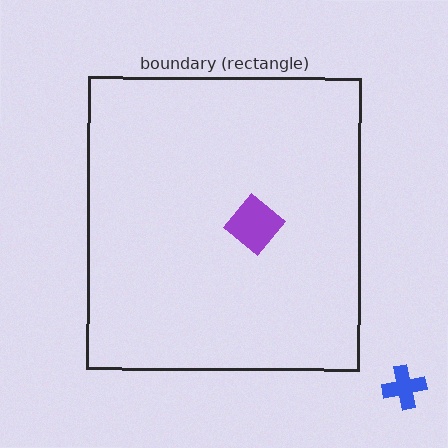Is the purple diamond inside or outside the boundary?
Inside.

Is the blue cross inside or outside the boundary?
Outside.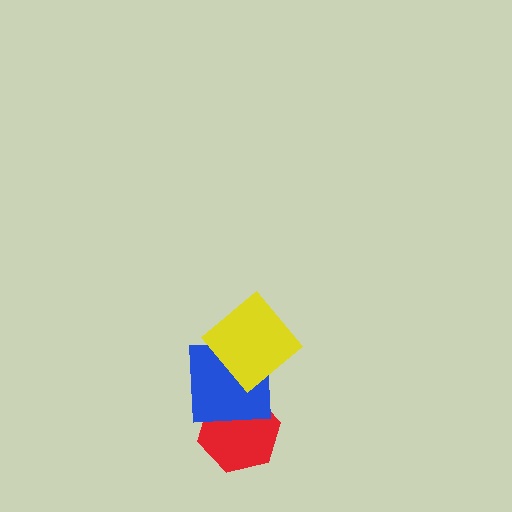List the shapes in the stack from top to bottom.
From top to bottom: the yellow diamond, the blue square, the red hexagon.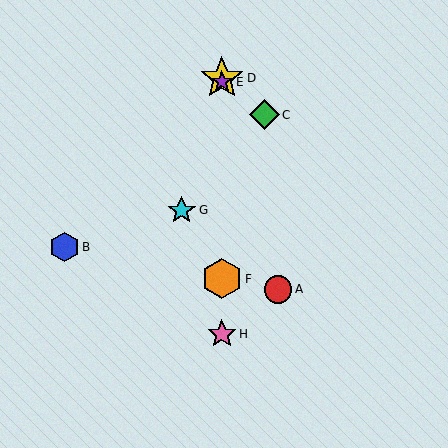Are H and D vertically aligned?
Yes, both are at x≈222.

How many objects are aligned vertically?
4 objects (D, E, F, H) are aligned vertically.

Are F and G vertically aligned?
No, F is at x≈222 and G is at x≈182.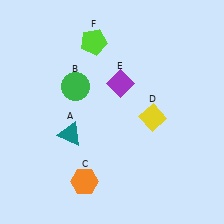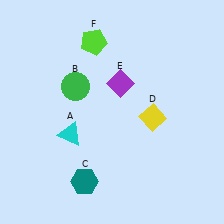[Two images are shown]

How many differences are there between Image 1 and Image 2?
There are 2 differences between the two images.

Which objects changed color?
A changed from teal to cyan. C changed from orange to teal.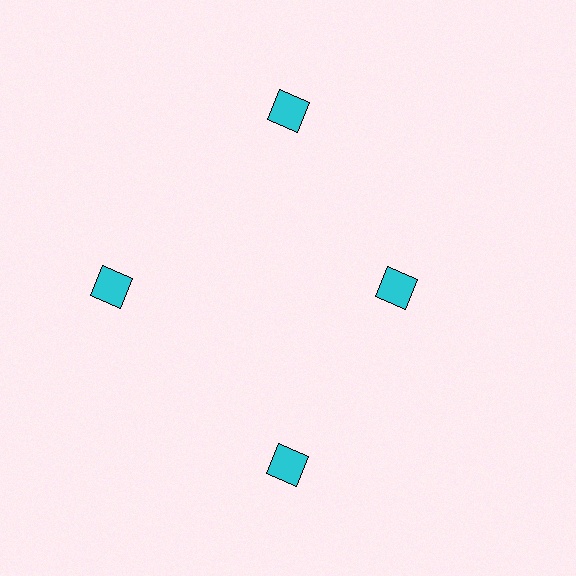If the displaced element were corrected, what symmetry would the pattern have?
It would have 4-fold rotational symmetry — the pattern would map onto itself every 90 degrees.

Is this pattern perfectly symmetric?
No. The 4 cyan diamonds are arranged in a ring, but one element near the 3 o'clock position is pulled inward toward the center, breaking the 4-fold rotational symmetry.